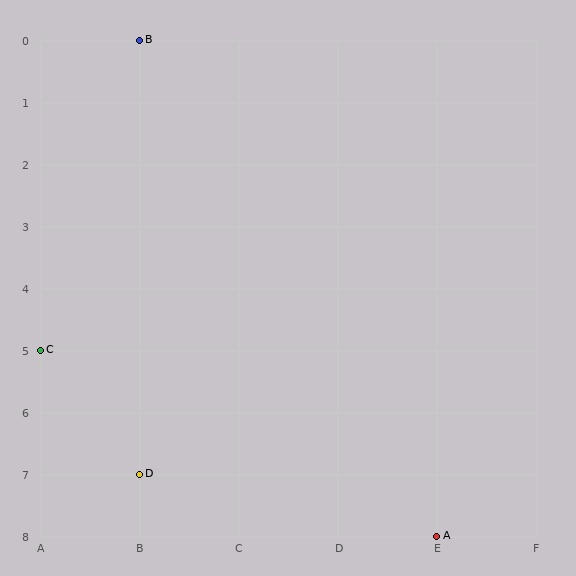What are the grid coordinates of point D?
Point D is at grid coordinates (B, 7).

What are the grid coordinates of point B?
Point B is at grid coordinates (B, 0).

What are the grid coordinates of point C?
Point C is at grid coordinates (A, 5).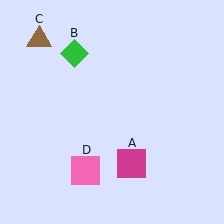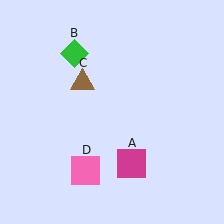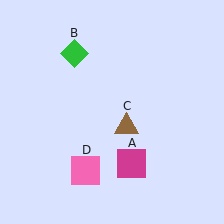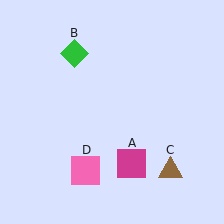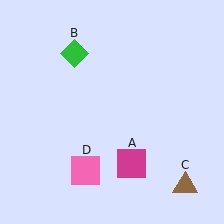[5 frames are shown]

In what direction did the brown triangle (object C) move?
The brown triangle (object C) moved down and to the right.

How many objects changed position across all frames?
1 object changed position: brown triangle (object C).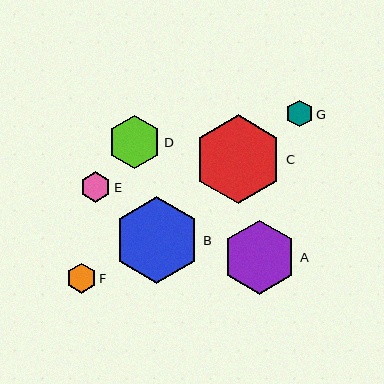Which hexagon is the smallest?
Hexagon G is the smallest with a size of approximately 27 pixels.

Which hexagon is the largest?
Hexagon C is the largest with a size of approximately 89 pixels.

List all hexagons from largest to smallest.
From largest to smallest: C, B, A, D, E, F, G.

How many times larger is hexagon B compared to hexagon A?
Hexagon B is approximately 1.2 times the size of hexagon A.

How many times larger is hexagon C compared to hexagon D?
Hexagon C is approximately 1.7 times the size of hexagon D.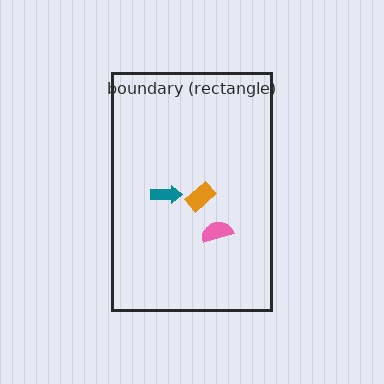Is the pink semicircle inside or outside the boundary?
Inside.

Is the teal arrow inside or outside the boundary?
Inside.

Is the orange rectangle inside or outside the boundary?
Inside.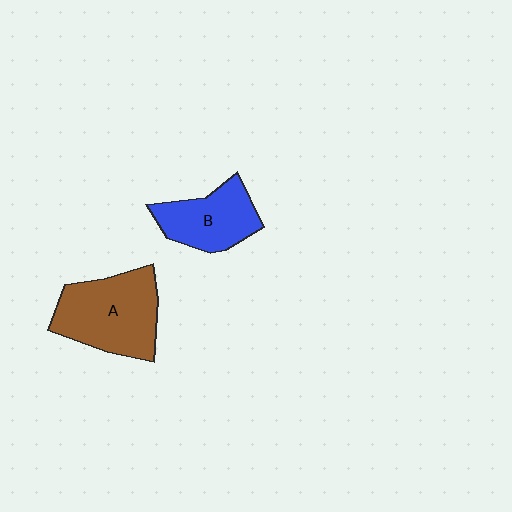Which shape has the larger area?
Shape A (brown).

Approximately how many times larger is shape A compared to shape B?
Approximately 1.4 times.